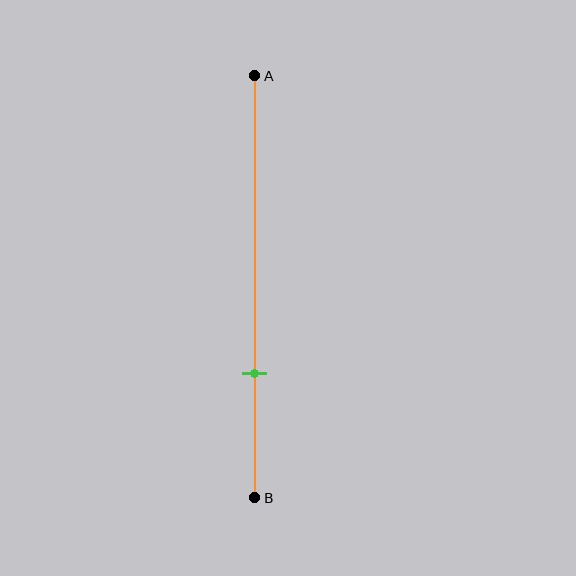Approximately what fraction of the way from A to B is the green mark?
The green mark is approximately 70% of the way from A to B.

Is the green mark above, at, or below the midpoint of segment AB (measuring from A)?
The green mark is below the midpoint of segment AB.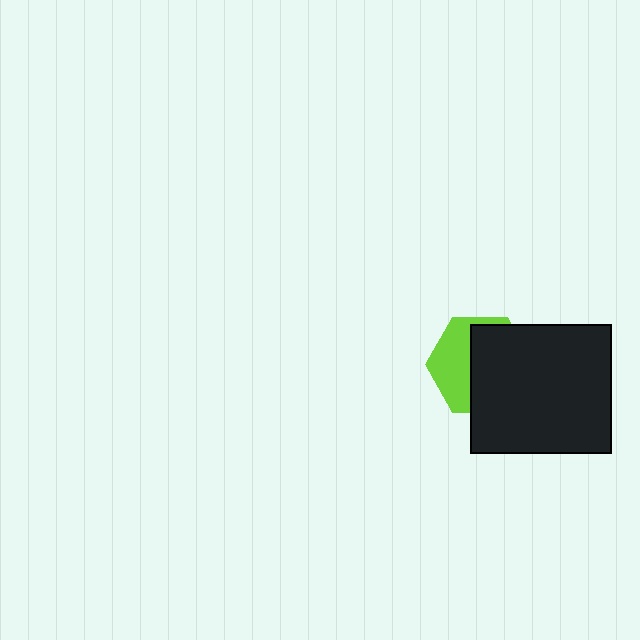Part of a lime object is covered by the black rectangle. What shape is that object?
It is a hexagon.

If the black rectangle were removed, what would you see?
You would see the complete lime hexagon.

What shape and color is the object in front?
The object in front is a black rectangle.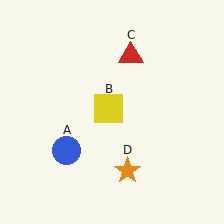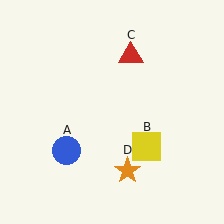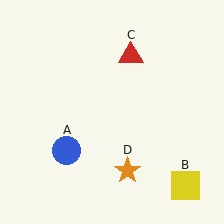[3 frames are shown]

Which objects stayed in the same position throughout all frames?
Blue circle (object A) and red triangle (object C) and orange star (object D) remained stationary.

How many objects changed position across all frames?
1 object changed position: yellow square (object B).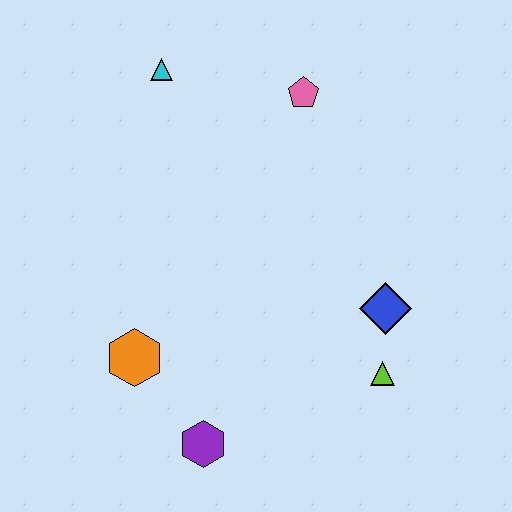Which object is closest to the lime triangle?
The blue diamond is closest to the lime triangle.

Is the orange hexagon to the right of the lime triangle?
No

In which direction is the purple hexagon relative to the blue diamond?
The purple hexagon is to the left of the blue diamond.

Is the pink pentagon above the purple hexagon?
Yes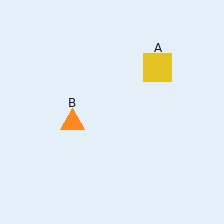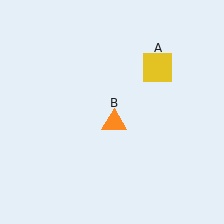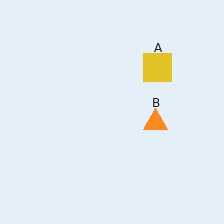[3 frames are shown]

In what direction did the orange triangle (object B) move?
The orange triangle (object B) moved right.